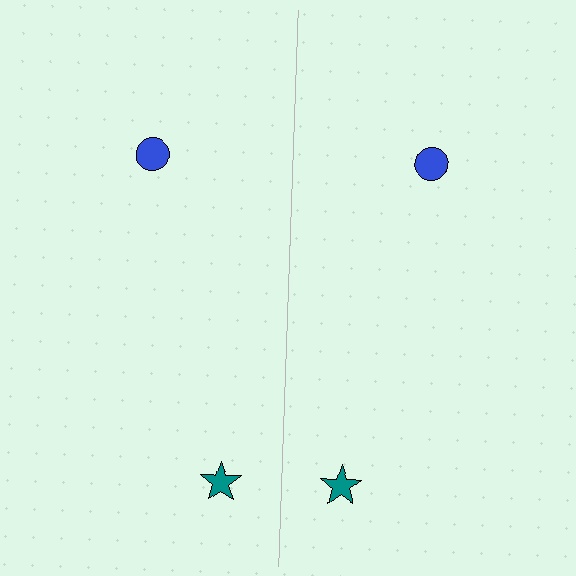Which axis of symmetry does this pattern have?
The pattern has a vertical axis of symmetry running through the center of the image.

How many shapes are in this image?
There are 4 shapes in this image.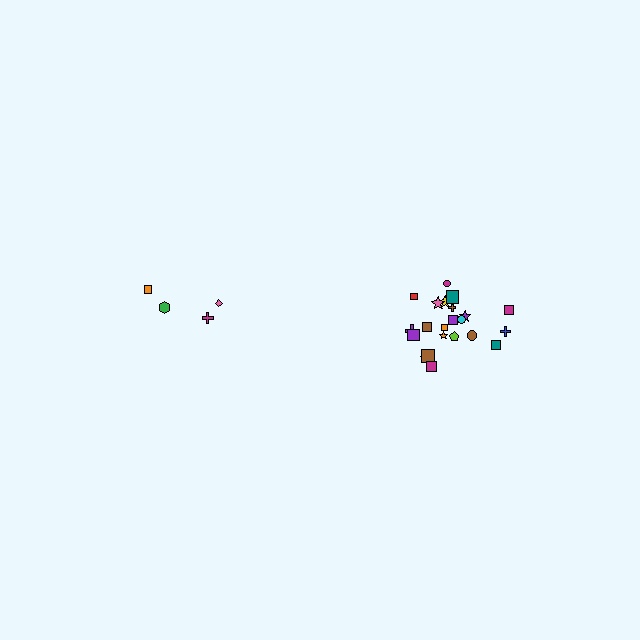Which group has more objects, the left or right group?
The right group.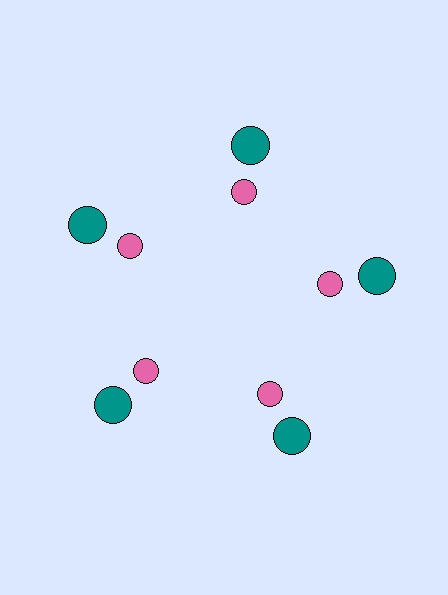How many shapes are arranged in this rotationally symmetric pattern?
There are 10 shapes, arranged in 5 groups of 2.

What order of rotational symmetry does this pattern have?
This pattern has 5-fold rotational symmetry.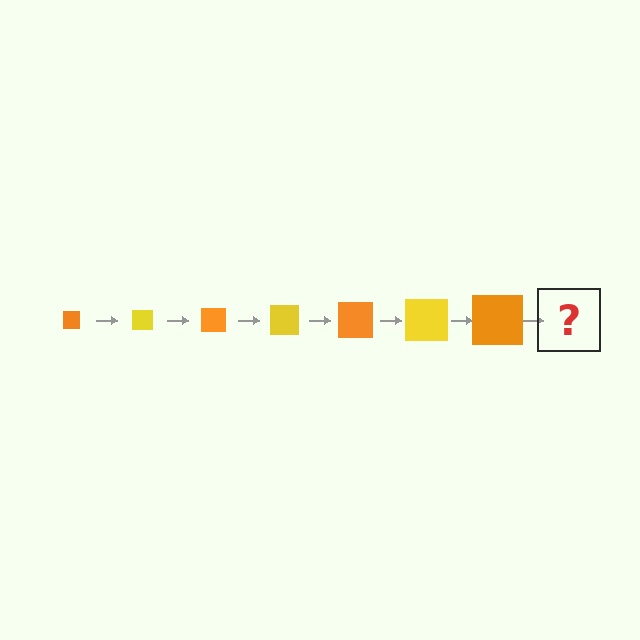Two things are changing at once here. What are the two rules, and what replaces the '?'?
The two rules are that the square grows larger each step and the color cycles through orange and yellow. The '?' should be a yellow square, larger than the previous one.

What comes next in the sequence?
The next element should be a yellow square, larger than the previous one.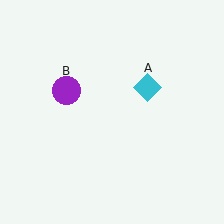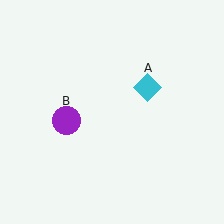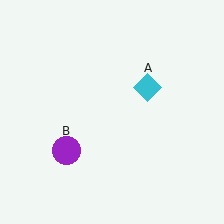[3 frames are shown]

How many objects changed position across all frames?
1 object changed position: purple circle (object B).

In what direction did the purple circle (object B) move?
The purple circle (object B) moved down.